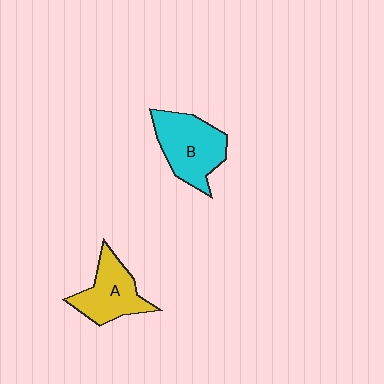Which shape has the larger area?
Shape B (cyan).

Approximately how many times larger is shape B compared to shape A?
Approximately 1.2 times.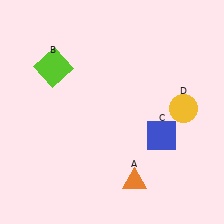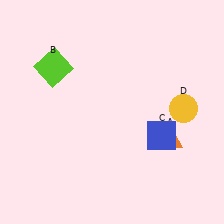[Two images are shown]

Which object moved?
The orange triangle (A) moved up.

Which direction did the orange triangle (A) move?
The orange triangle (A) moved up.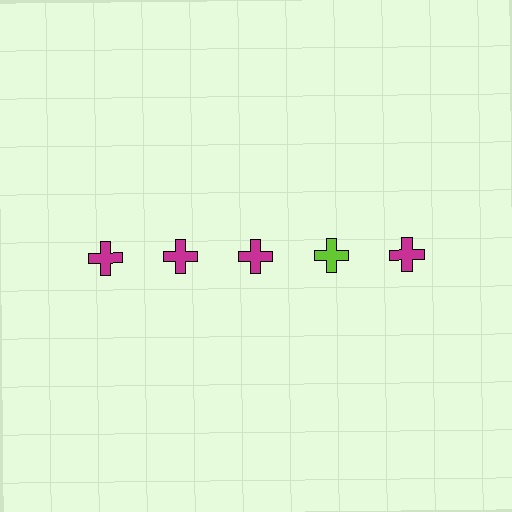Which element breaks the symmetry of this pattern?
The lime cross in the top row, second from right column breaks the symmetry. All other shapes are magenta crosses.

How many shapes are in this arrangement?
There are 5 shapes arranged in a grid pattern.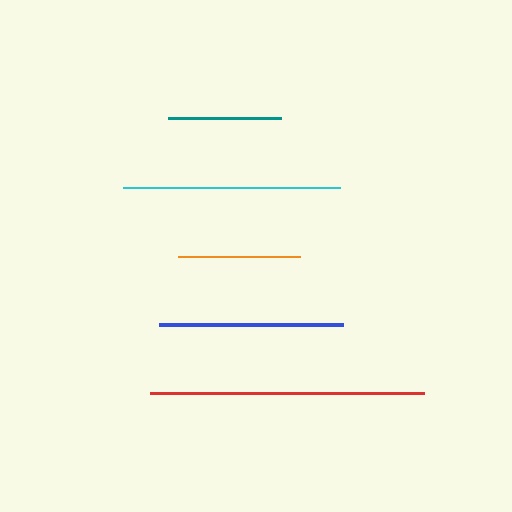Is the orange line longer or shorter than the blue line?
The blue line is longer than the orange line.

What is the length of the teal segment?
The teal segment is approximately 112 pixels long.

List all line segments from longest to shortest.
From longest to shortest: red, cyan, blue, orange, teal.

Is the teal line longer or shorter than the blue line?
The blue line is longer than the teal line.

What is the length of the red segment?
The red segment is approximately 274 pixels long.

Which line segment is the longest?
The red line is the longest at approximately 274 pixels.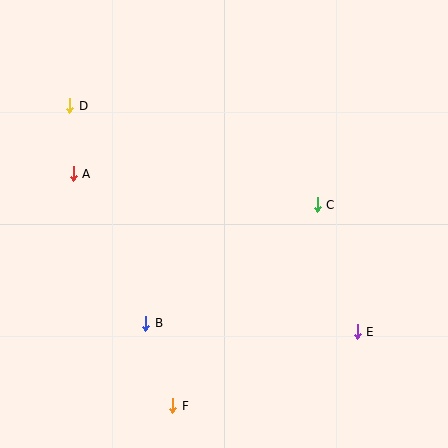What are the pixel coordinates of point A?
Point A is at (73, 174).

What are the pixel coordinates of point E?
Point E is at (357, 332).